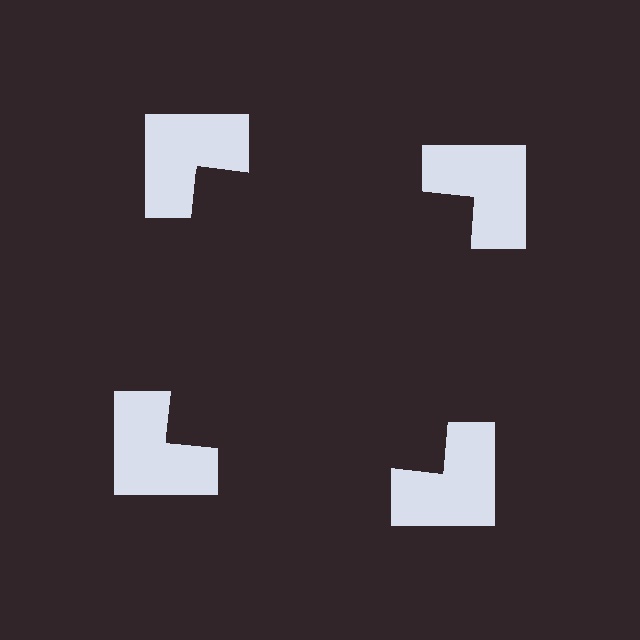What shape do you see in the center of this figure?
An illusory square — its edges are inferred from the aligned wedge cuts in the notched squares, not physically drawn.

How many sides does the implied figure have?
4 sides.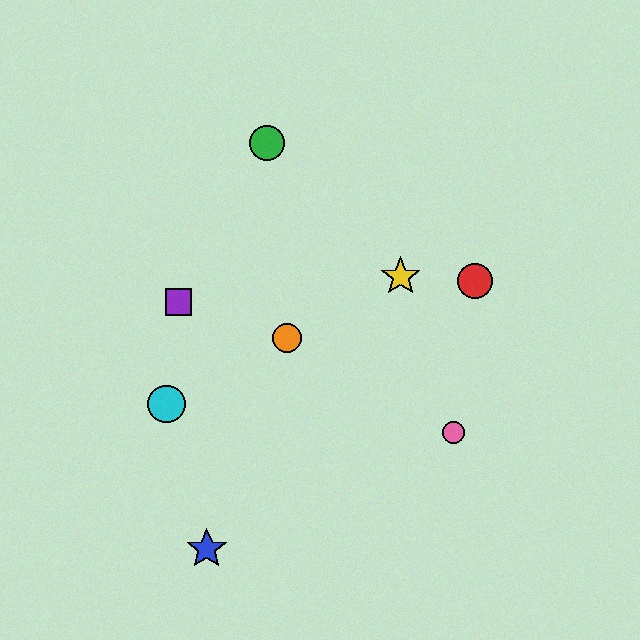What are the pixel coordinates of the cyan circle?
The cyan circle is at (166, 404).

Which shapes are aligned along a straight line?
The yellow star, the orange circle, the cyan circle are aligned along a straight line.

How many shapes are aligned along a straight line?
3 shapes (the yellow star, the orange circle, the cyan circle) are aligned along a straight line.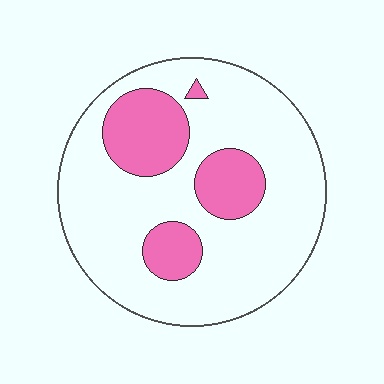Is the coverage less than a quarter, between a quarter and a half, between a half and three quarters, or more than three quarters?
Less than a quarter.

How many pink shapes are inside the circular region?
4.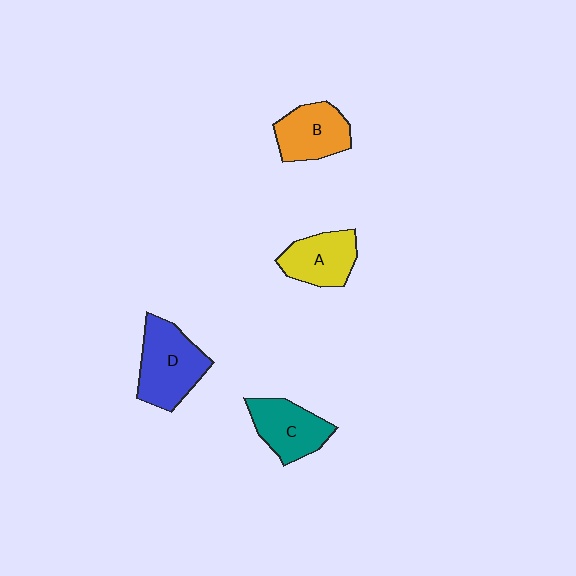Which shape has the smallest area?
Shape A (yellow).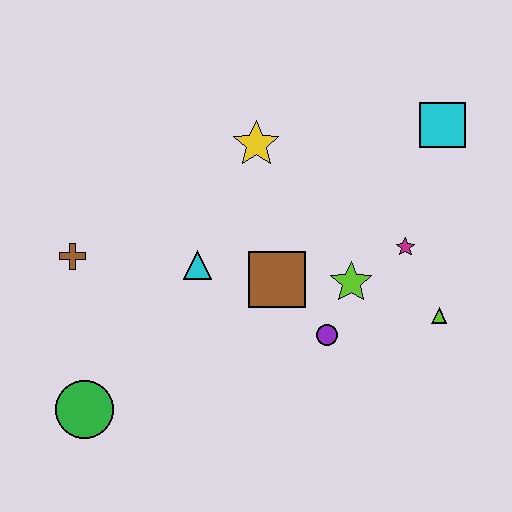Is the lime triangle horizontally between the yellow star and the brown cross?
No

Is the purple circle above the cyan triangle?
No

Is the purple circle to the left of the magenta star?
Yes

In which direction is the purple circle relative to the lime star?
The purple circle is below the lime star.